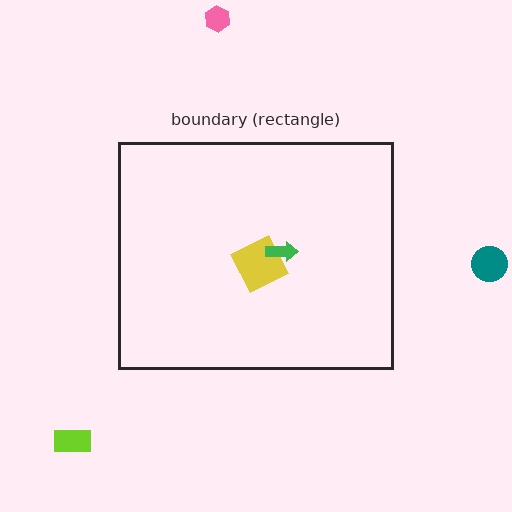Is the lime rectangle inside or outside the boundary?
Outside.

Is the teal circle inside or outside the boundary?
Outside.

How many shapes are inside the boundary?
2 inside, 3 outside.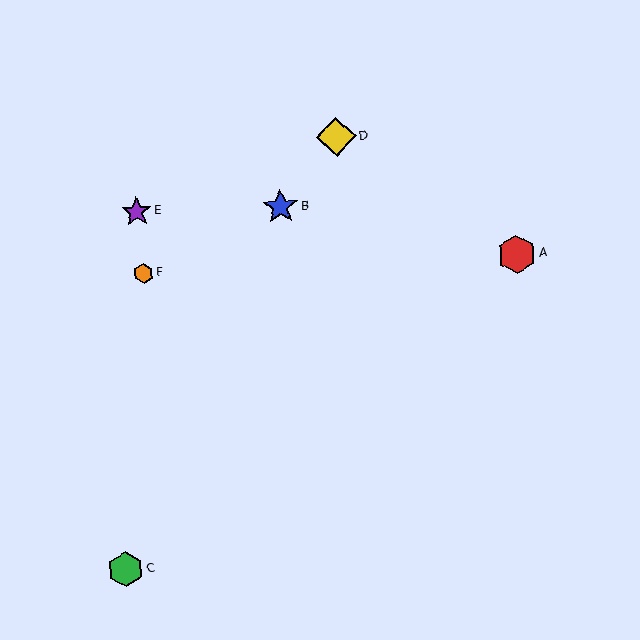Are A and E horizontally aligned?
No, A is at y≈254 and E is at y≈212.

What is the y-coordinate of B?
Object B is at y≈207.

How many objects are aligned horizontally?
2 objects (A, F) are aligned horizontally.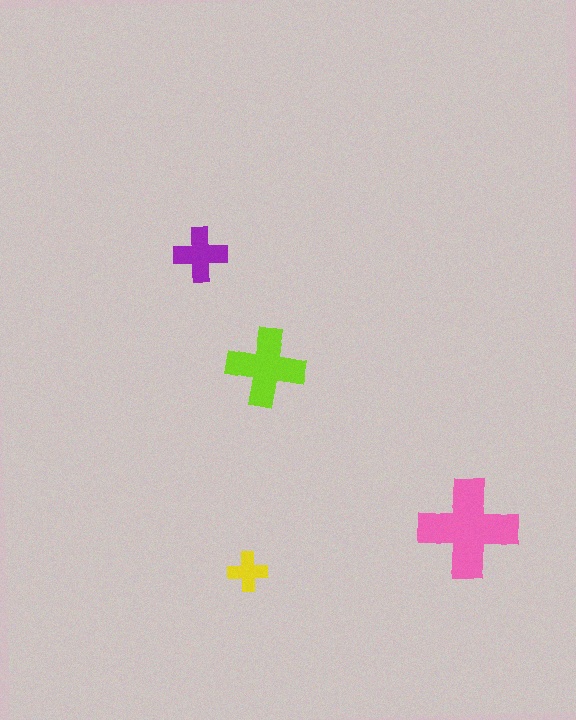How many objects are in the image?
There are 4 objects in the image.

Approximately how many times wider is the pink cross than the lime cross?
About 1.5 times wider.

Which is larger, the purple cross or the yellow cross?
The purple one.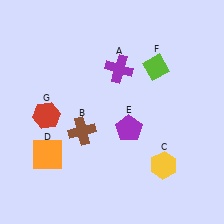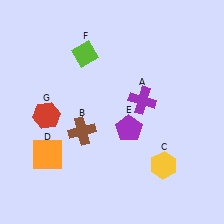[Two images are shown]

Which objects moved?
The objects that moved are: the purple cross (A), the lime diamond (F).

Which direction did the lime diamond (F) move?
The lime diamond (F) moved left.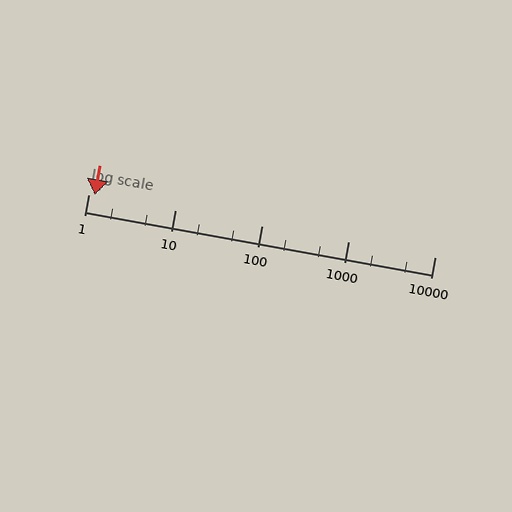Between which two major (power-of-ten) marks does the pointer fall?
The pointer is between 1 and 10.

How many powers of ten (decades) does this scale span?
The scale spans 4 decades, from 1 to 10000.